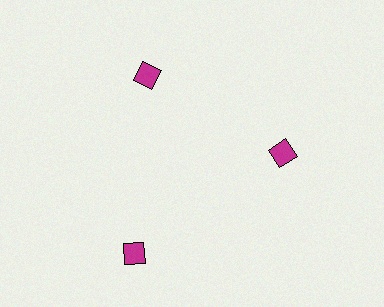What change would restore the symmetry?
The symmetry would be restored by moving it inward, back onto the ring so that all 3 diamonds sit at equal angles and equal distance from the center.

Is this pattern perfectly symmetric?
No. The 3 magenta diamonds are arranged in a ring, but one element near the 7 o'clock position is pushed outward from the center, breaking the 3-fold rotational symmetry.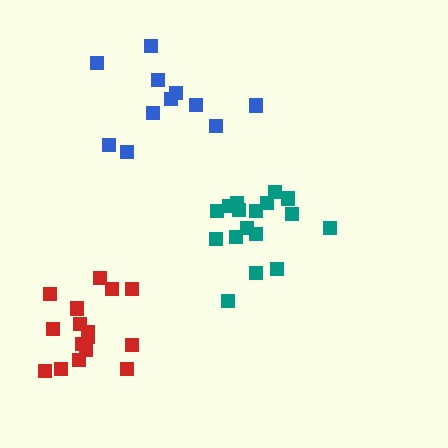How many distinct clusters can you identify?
There are 3 distinct clusters.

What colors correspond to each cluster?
The clusters are colored: teal, red, blue.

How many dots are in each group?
Group 1: 17 dots, Group 2: 16 dots, Group 3: 11 dots (44 total).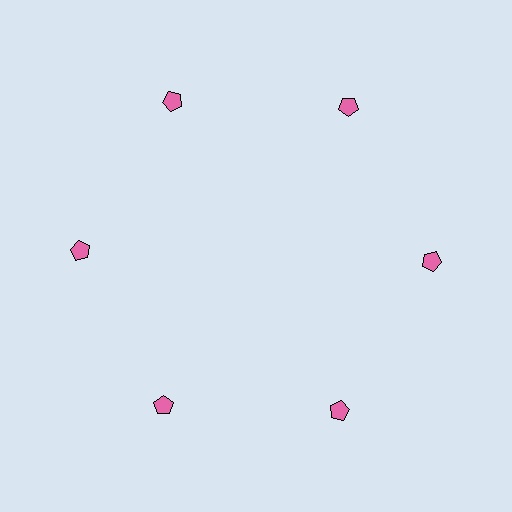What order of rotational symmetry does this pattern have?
This pattern has 6-fold rotational symmetry.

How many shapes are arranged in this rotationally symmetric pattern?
There are 6 shapes, arranged in 6 groups of 1.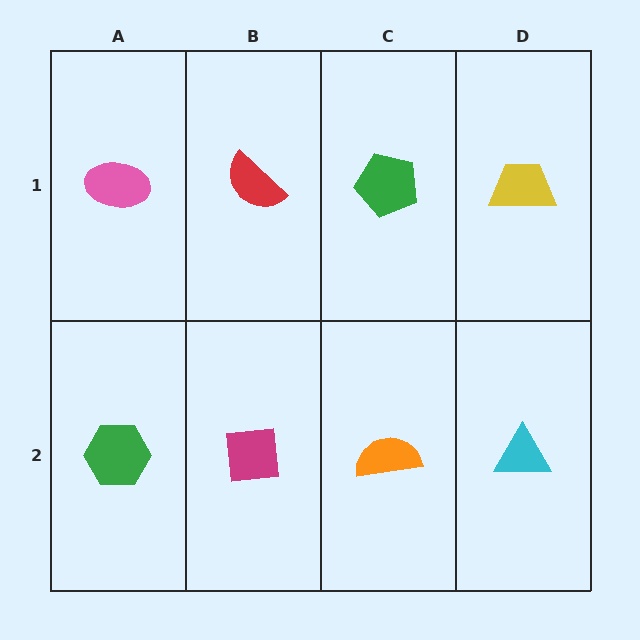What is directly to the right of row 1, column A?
A red semicircle.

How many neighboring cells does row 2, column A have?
2.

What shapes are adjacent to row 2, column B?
A red semicircle (row 1, column B), a green hexagon (row 2, column A), an orange semicircle (row 2, column C).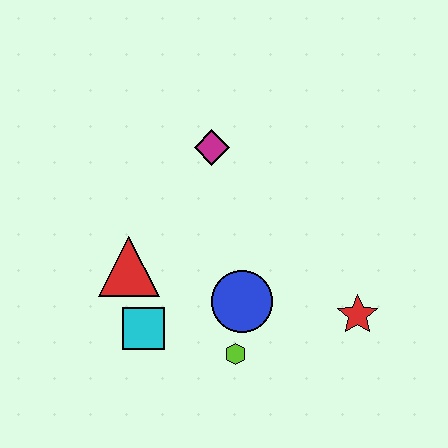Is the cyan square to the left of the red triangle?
No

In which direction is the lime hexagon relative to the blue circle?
The lime hexagon is below the blue circle.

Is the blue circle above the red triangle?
No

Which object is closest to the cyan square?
The red triangle is closest to the cyan square.